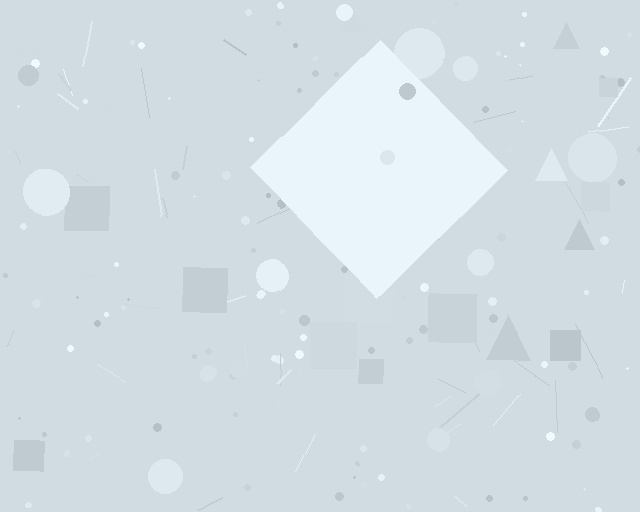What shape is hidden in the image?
A diamond is hidden in the image.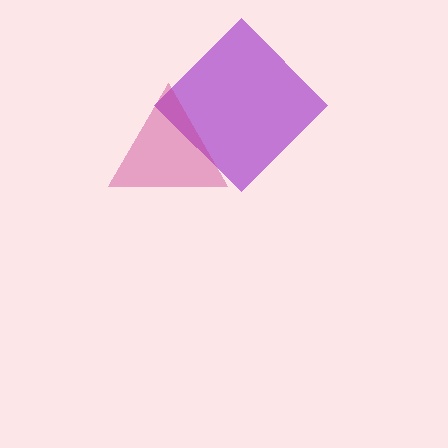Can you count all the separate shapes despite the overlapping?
Yes, there are 2 separate shapes.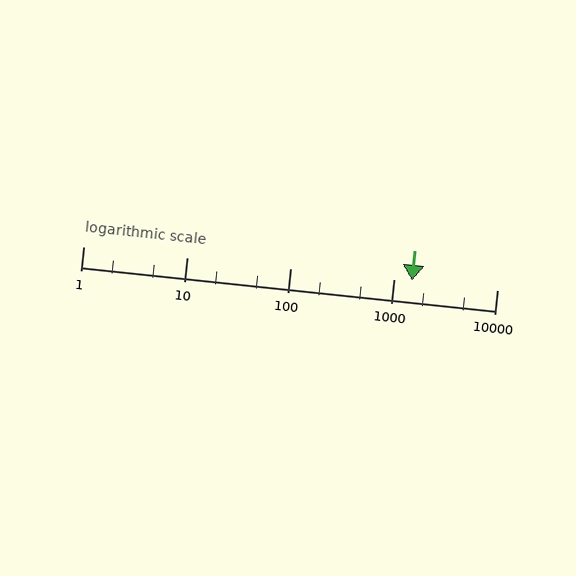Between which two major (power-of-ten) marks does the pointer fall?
The pointer is between 1000 and 10000.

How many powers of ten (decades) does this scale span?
The scale spans 4 decades, from 1 to 10000.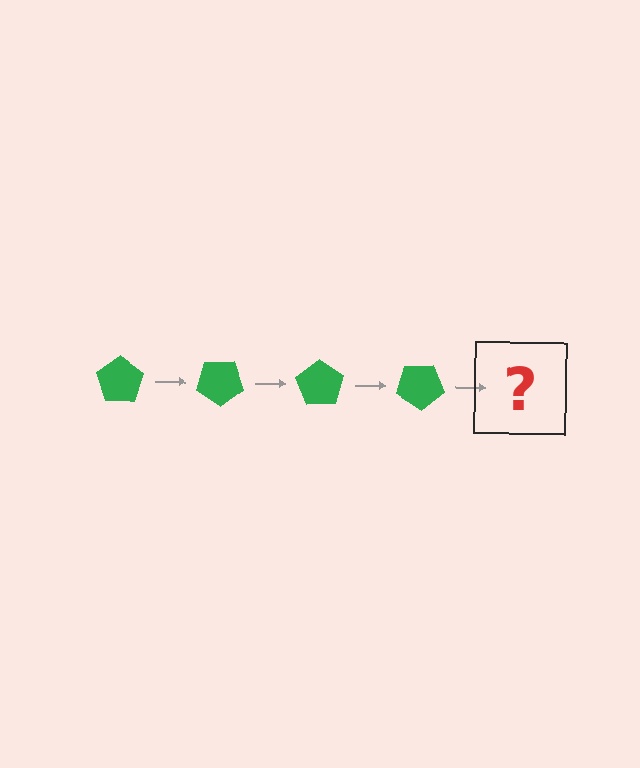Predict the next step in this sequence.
The next step is a green pentagon rotated 140 degrees.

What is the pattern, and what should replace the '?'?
The pattern is that the pentagon rotates 35 degrees each step. The '?' should be a green pentagon rotated 140 degrees.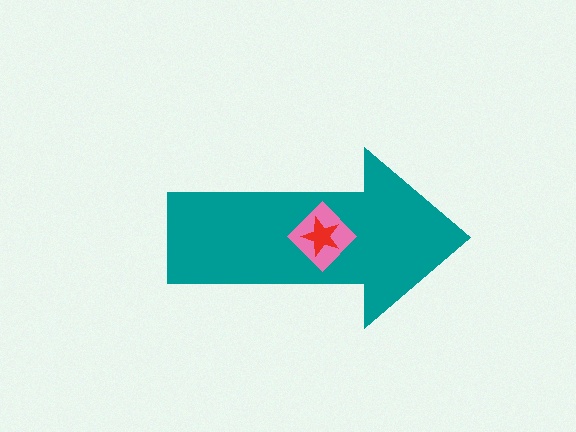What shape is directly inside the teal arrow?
The pink diamond.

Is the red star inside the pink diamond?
Yes.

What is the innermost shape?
The red star.